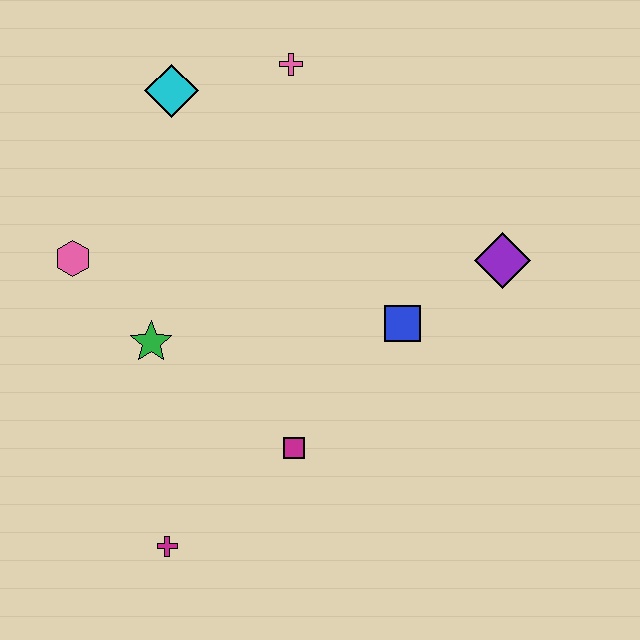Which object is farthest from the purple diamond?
The magenta cross is farthest from the purple diamond.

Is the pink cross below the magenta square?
No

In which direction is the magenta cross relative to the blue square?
The magenta cross is to the left of the blue square.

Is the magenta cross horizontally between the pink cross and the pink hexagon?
Yes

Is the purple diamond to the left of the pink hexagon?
No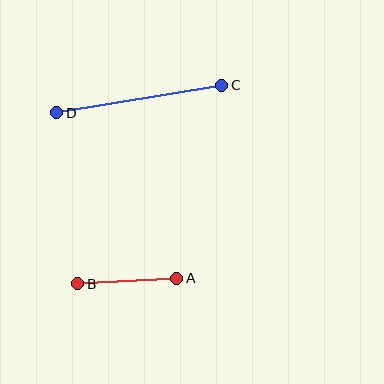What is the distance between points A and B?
The distance is approximately 99 pixels.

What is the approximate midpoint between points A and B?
The midpoint is at approximately (127, 281) pixels.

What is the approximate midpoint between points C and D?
The midpoint is at approximately (139, 99) pixels.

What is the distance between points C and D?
The distance is approximately 167 pixels.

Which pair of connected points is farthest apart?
Points C and D are farthest apart.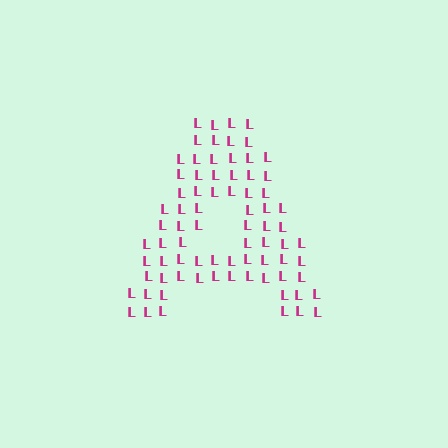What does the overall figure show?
The overall figure shows the letter A.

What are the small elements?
The small elements are letter L's.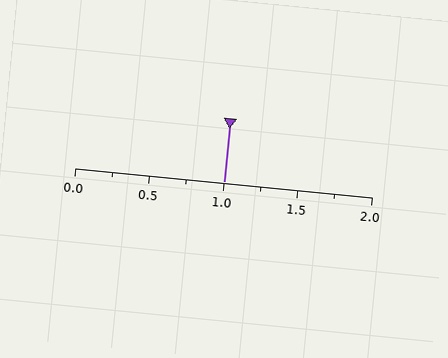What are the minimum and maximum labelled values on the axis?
The axis runs from 0.0 to 2.0.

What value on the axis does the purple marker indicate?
The marker indicates approximately 1.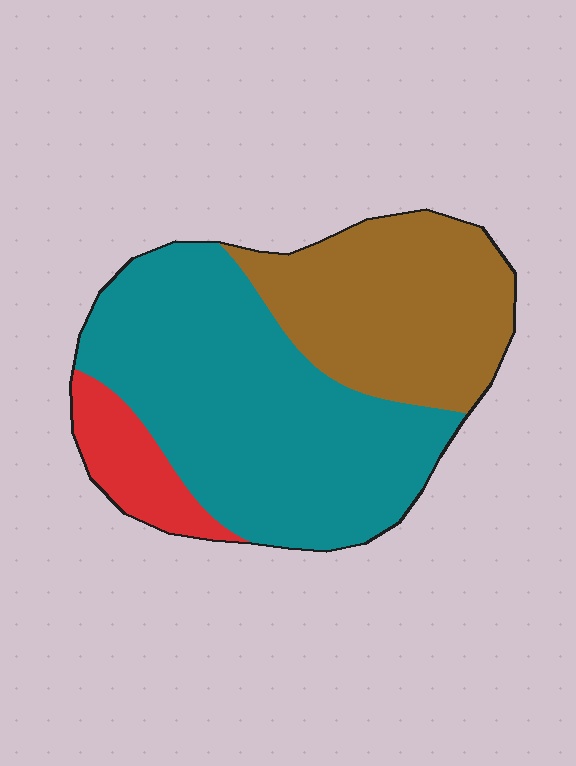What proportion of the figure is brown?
Brown covers around 35% of the figure.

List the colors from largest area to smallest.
From largest to smallest: teal, brown, red.